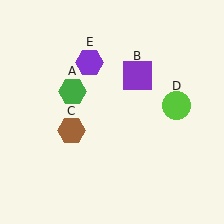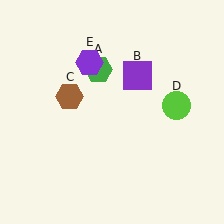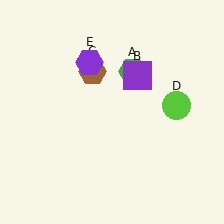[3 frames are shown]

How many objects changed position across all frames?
2 objects changed position: green hexagon (object A), brown hexagon (object C).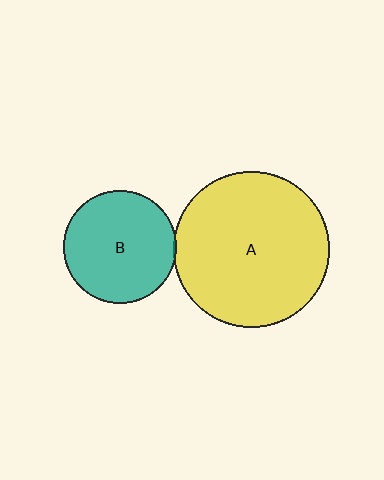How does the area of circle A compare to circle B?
Approximately 1.9 times.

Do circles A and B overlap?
Yes.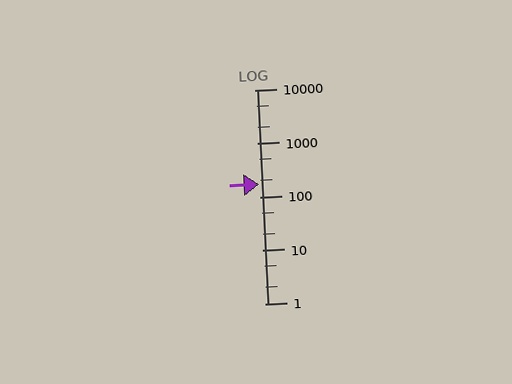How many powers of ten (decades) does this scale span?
The scale spans 4 decades, from 1 to 10000.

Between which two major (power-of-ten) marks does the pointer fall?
The pointer is between 100 and 1000.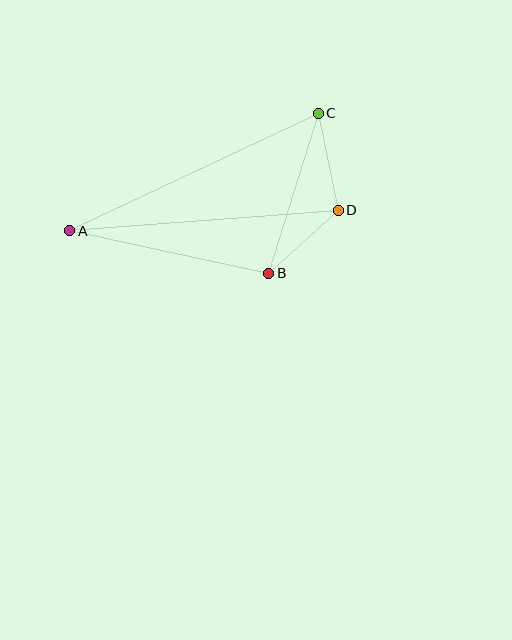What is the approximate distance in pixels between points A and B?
The distance between A and B is approximately 204 pixels.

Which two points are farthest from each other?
Points A and C are farthest from each other.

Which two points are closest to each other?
Points B and D are closest to each other.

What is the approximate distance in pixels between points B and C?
The distance between B and C is approximately 168 pixels.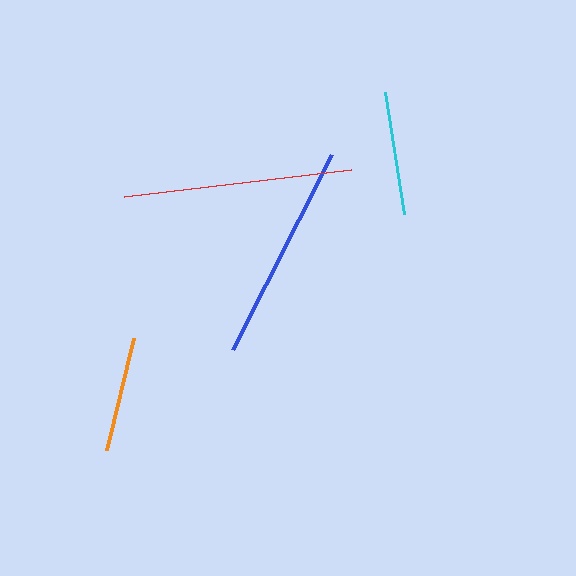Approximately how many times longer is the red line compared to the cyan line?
The red line is approximately 1.9 times the length of the cyan line.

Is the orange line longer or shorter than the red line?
The red line is longer than the orange line.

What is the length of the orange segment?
The orange segment is approximately 115 pixels long.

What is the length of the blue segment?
The blue segment is approximately 219 pixels long.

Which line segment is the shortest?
The orange line is the shortest at approximately 115 pixels.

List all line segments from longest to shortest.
From longest to shortest: red, blue, cyan, orange.